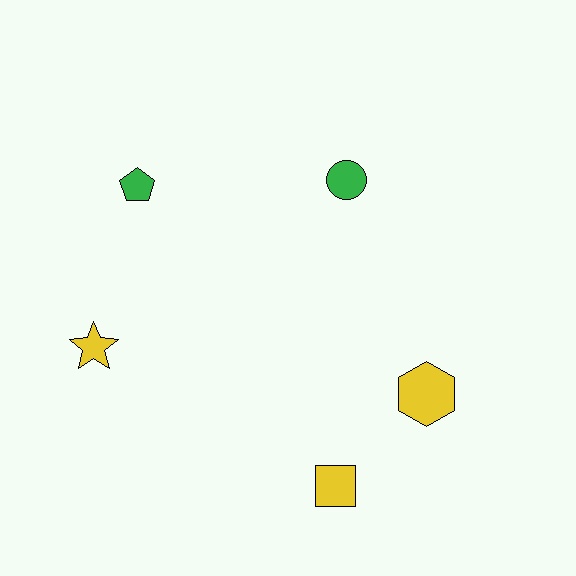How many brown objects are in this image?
There are no brown objects.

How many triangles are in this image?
There are no triangles.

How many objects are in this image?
There are 5 objects.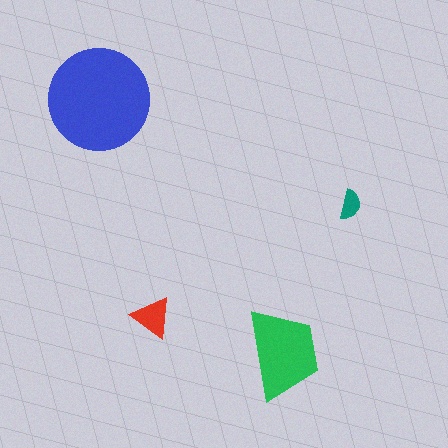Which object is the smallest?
The teal semicircle.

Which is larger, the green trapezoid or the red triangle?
The green trapezoid.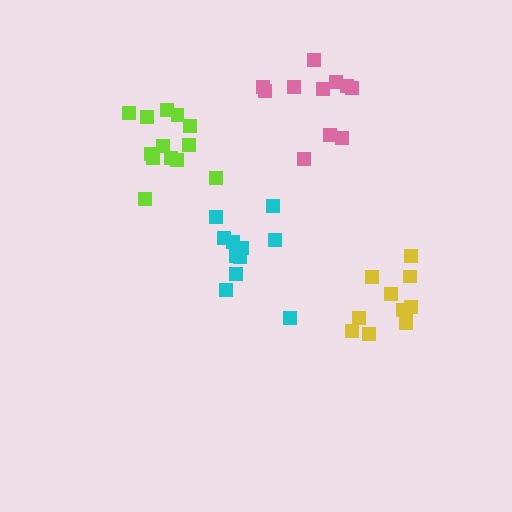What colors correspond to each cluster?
The clusters are colored: lime, yellow, cyan, pink.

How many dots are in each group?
Group 1: 13 dots, Group 2: 11 dots, Group 3: 11 dots, Group 4: 11 dots (46 total).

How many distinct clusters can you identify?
There are 4 distinct clusters.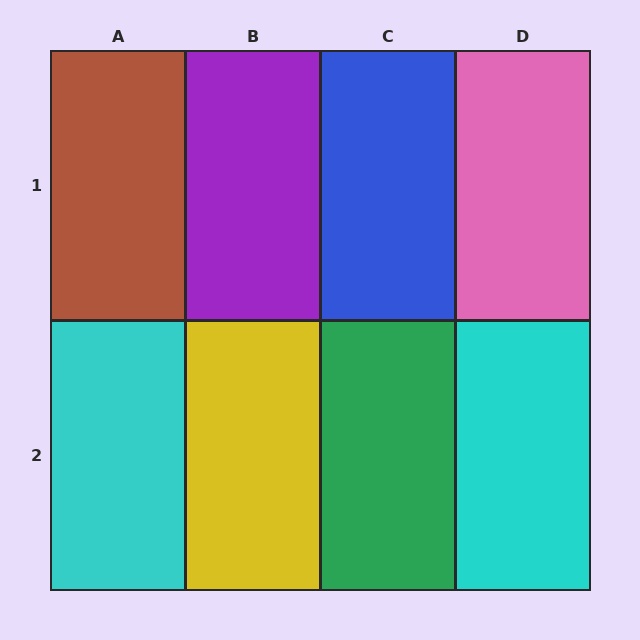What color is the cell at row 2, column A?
Cyan.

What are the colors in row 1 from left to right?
Brown, purple, blue, pink.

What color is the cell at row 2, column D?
Cyan.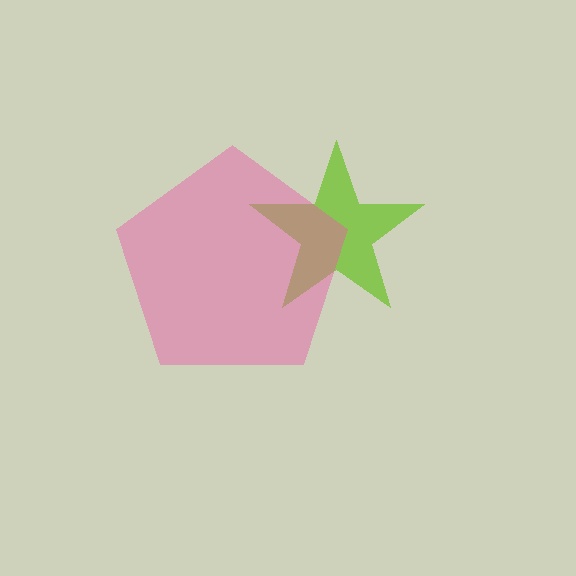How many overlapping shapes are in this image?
There are 2 overlapping shapes in the image.